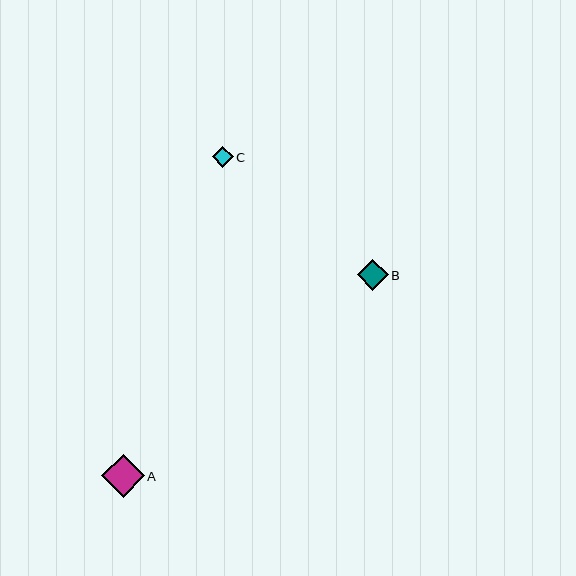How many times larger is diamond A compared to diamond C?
Diamond A is approximately 2.1 times the size of diamond C.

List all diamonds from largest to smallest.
From largest to smallest: A, B, C.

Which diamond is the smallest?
Diamond C is the smallest with a size of approximately 20 pixels.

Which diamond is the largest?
Diamond A is the largest with a size of approximately 42 pixels.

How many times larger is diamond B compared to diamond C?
Diamond B is approximately 1.5 times the size of diamond C.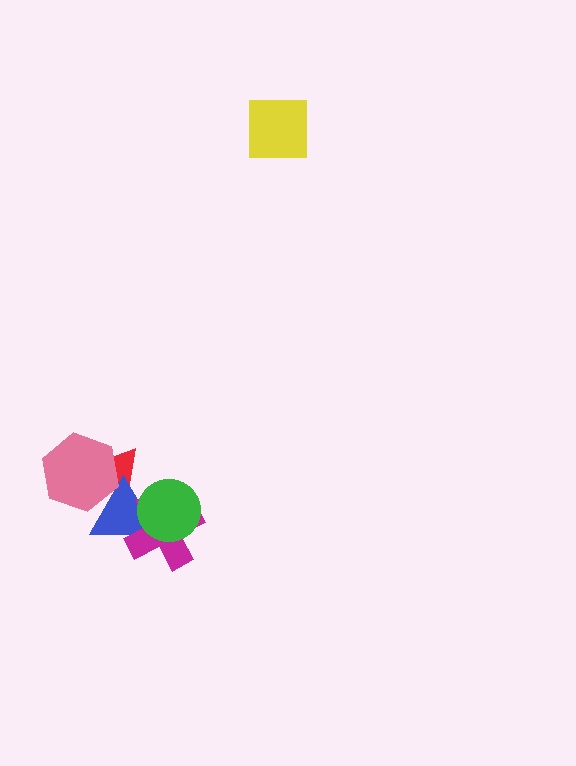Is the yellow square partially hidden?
No, no other shape covers it.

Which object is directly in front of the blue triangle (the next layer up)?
The magenta cross is directly in front of the blue triangle.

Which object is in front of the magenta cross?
The green circle is in front of the magenta cross.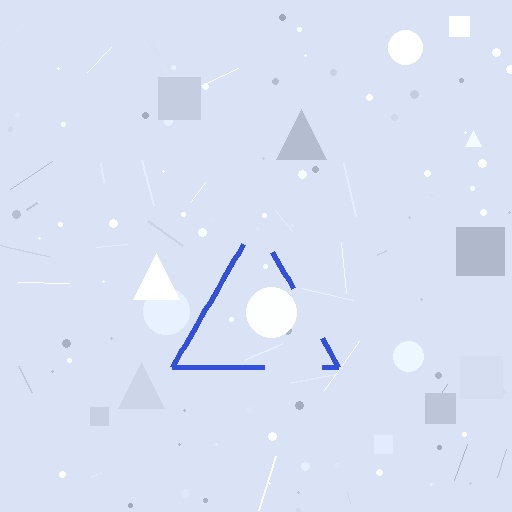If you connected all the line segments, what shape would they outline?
They would outline a triangle.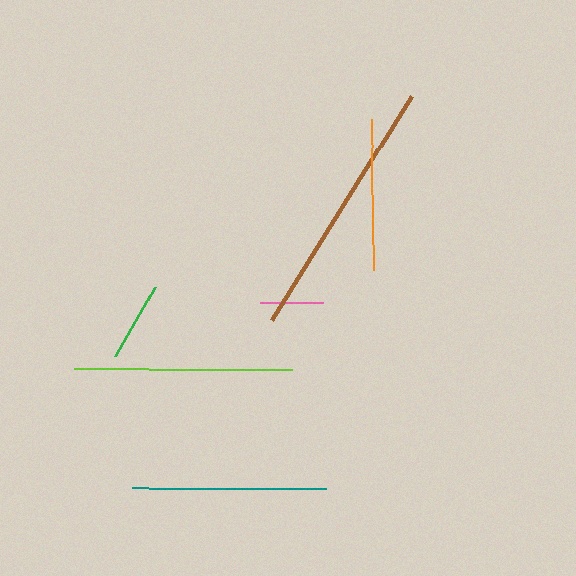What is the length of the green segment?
The green segment is approximately 81 pixels long.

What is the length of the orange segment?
The orange segment is approximately 152 pixels long.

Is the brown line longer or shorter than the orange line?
The brown line is longer than the orange line.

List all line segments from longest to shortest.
From longest to shortest: brown, lime, teal, orange, green, pink.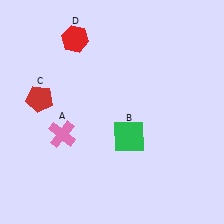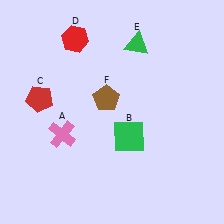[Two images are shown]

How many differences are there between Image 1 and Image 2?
There are 2 differences between the two images.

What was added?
A green triangle (E), a brown pentagon (F) were added in Image 2.